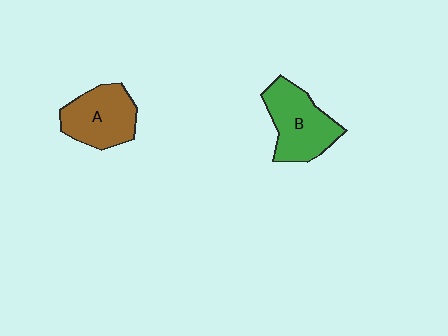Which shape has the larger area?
Shape B (green).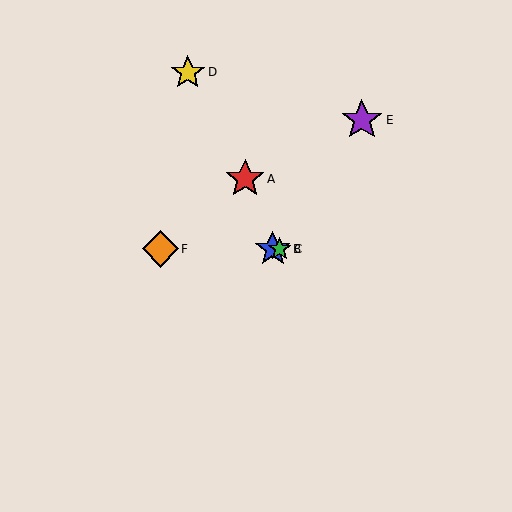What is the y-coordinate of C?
Object C is at y≈249.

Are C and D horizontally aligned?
No, C is at y≈249 and D is at y≈72.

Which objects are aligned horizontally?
Objects B, C, F are aligned horizontally.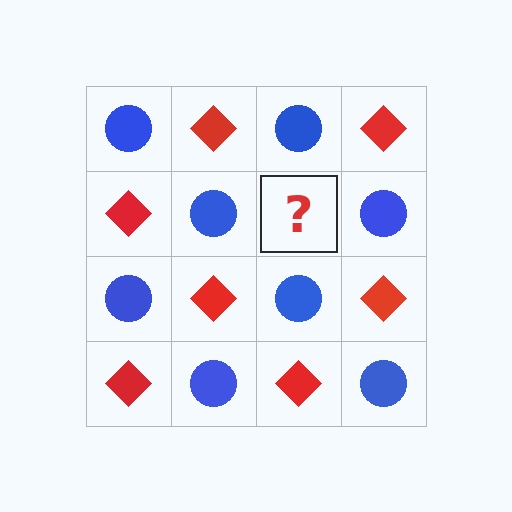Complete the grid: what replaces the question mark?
The question mark should be replaced with a red diamond.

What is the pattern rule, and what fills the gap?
The rule is that it alternates blue circle and red diamond in a checkerboard pattern. The gap should be filled with a red diamond.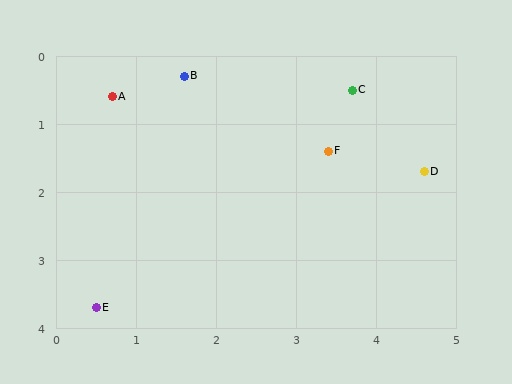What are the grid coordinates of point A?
Point A is at approximately (0.7, 0.6).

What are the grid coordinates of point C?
Point C is at approximately (3.7, 0.5).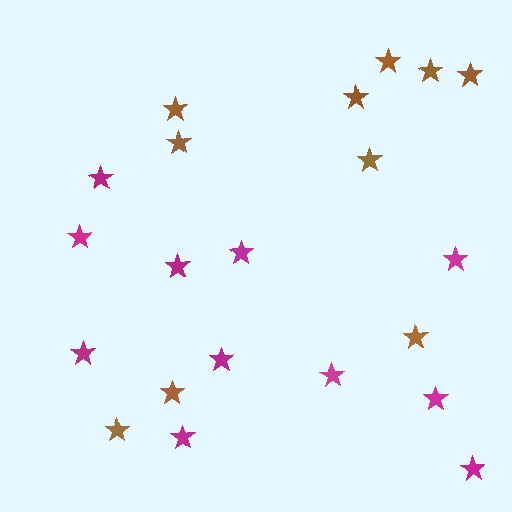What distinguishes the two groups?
There are 2 groups: one group of brown stars (10) and one group of magenta stars (11).